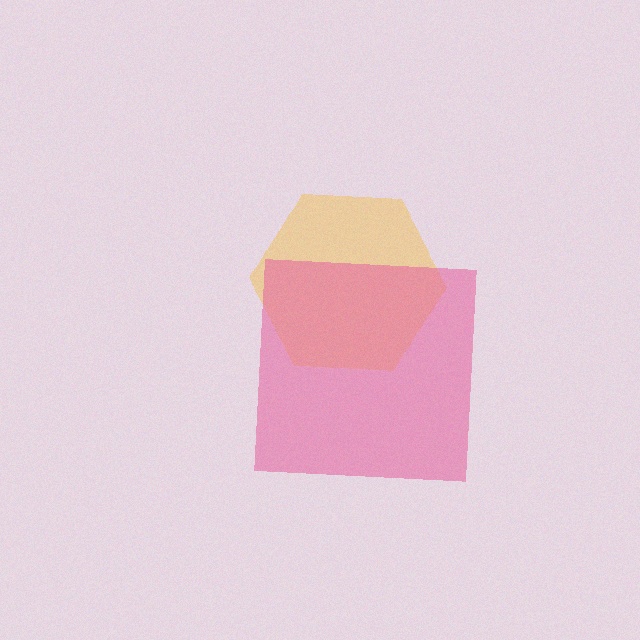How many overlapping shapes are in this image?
There are 2 overlapping shapes in the image.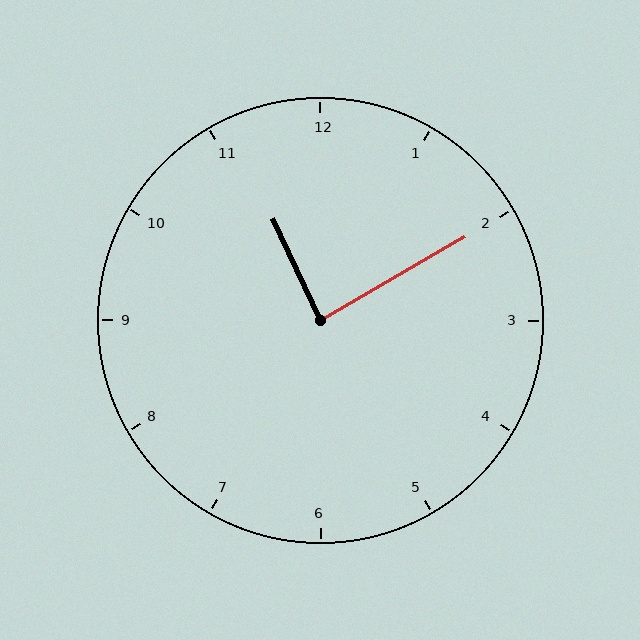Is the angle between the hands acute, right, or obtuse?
It is right.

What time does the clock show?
11:10.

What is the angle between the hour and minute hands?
Approximately 85 degrees.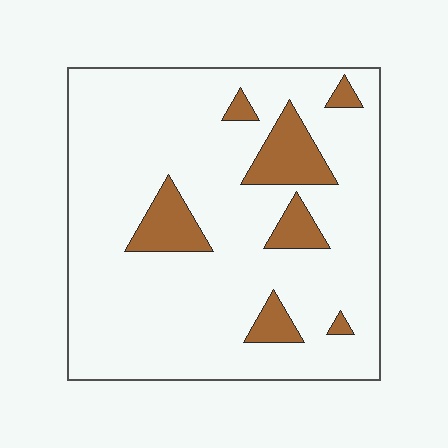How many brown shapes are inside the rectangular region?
7.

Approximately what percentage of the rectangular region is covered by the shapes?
Approximately 15%.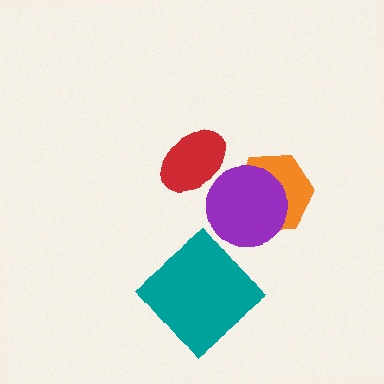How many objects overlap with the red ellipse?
0 objects overlap with the red ellipse.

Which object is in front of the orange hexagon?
The purple circle is in front of the orange hexagon.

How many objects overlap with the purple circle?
1 object overlaps with the purple circle.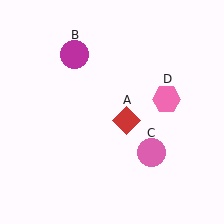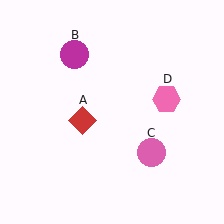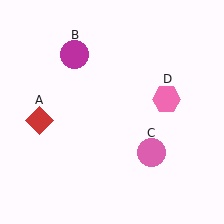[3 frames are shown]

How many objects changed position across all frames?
1 object changed position: red diamond (object A).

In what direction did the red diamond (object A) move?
The red diamond (object A) moved left.